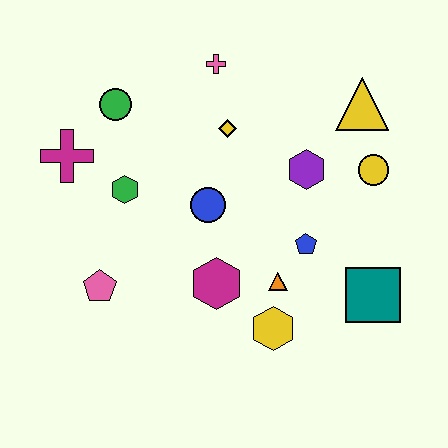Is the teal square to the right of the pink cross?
Yes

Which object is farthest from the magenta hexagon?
The yellow triangle is farthest from the magenta hexagon.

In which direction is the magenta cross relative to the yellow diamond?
The magenta cross is to the left of the yellow diamond.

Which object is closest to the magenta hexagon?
The orange triangle is closest to the magenta hexagon.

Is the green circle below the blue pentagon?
No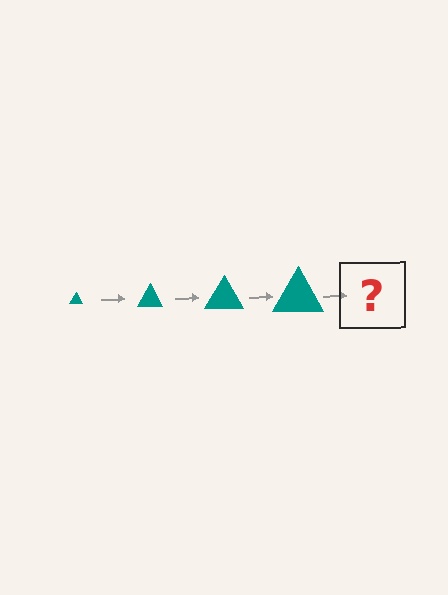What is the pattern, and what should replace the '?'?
The pattern is that the triangle gets progressively larger each step. The '?' should be a teal triangle, larger than the previous one.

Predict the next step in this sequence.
The next step is a teal triangle, larger than the previous one.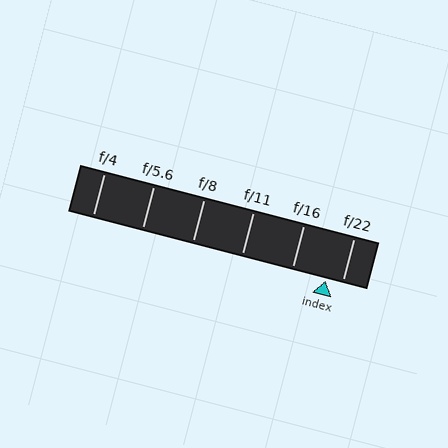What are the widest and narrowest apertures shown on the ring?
The widest aperture shown is f/4 and the narrowest is f/22.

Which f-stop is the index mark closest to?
The index mark is closest to f/22.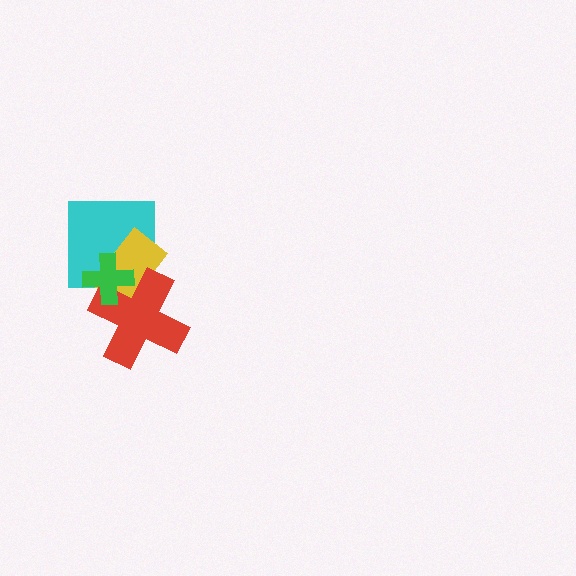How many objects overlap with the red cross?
3 objects overlap with the red cross.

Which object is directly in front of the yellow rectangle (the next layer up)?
The red cross is directly in front of the yellow rectangle.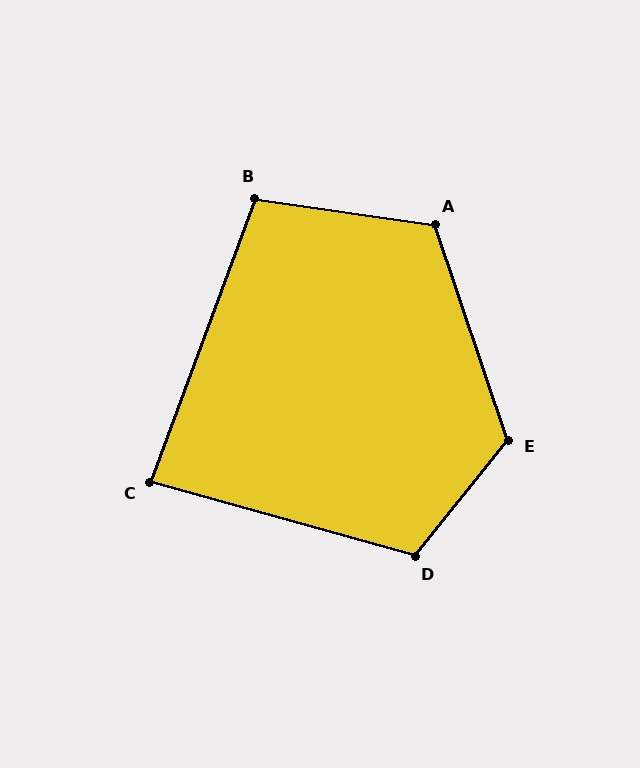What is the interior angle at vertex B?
Approximately 102 degrees (obtuse).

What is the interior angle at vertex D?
Approximately 113 degrees (obtuse).